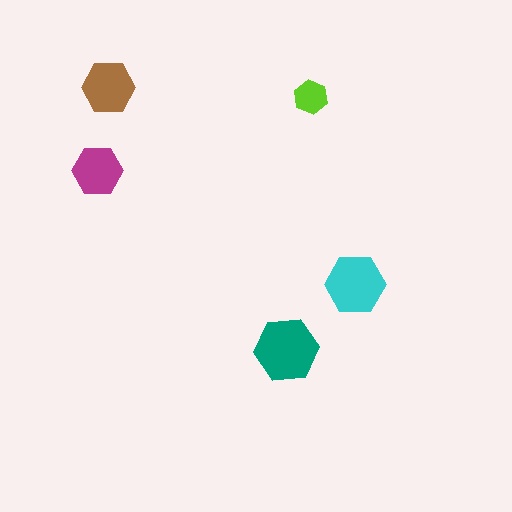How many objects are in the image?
There are 5 objects in the image.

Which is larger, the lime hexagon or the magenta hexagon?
The magenta one.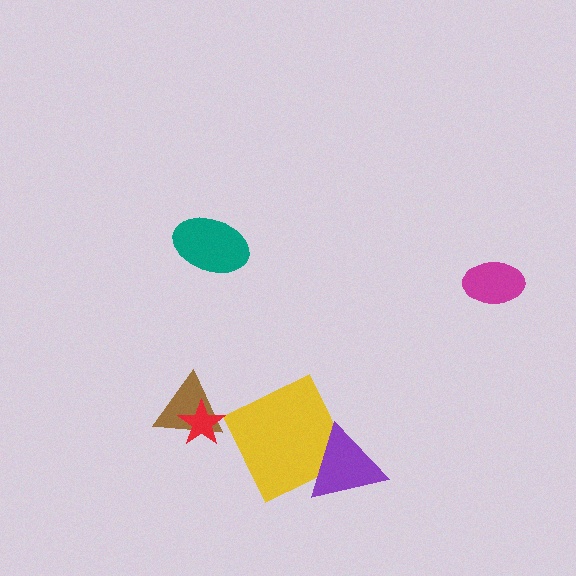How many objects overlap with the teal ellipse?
0 objects overlap with the teal ellipse.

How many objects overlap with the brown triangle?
1 object overlaps with the brown triangle.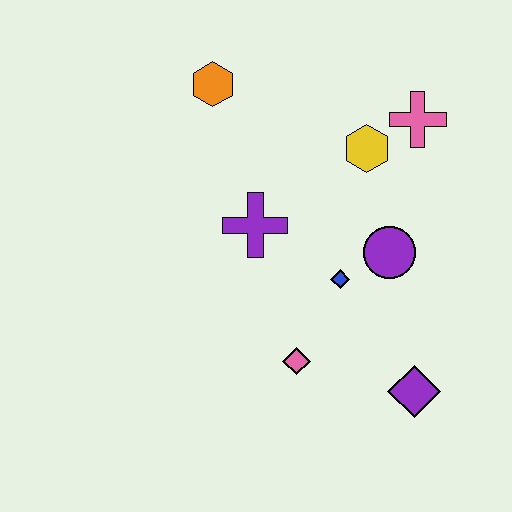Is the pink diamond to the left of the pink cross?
Yes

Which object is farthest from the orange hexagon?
The purple diamond is farthest from the orange hexagon.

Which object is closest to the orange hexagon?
The purple cross is closest to the orange hexagon.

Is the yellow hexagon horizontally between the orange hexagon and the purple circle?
Yes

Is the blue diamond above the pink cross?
No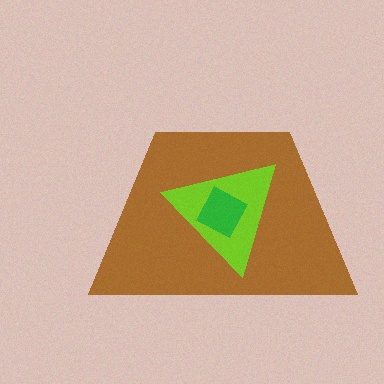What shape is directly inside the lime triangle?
The green square.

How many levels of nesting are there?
3.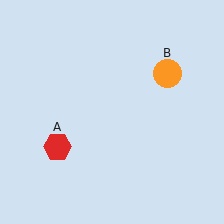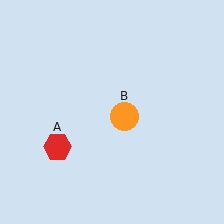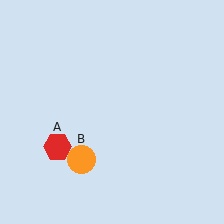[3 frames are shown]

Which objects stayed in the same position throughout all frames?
Red hexagon (object A) remained stationary.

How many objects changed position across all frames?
1 object changed position: orange circle (object B).